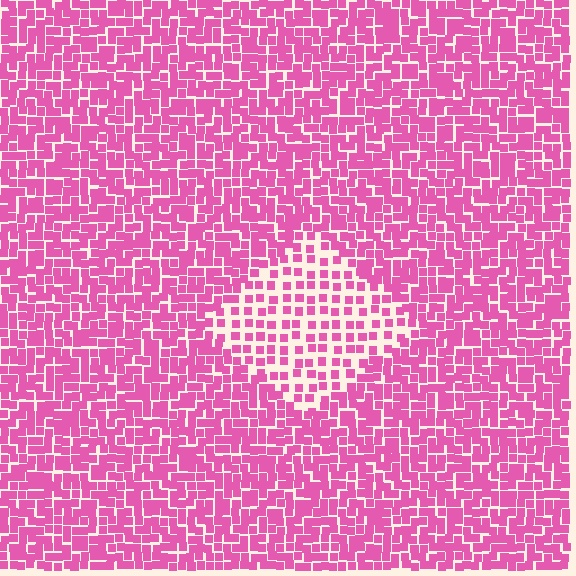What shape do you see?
I see a diamond.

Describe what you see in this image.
The image contains small pink elements arranged at two different densities. A diamond-shaped region is visible where the elements are less densely packed than the surrounding area.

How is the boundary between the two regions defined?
The boundary is defined by a change in element density (approximately 2.0x ratio). All elements are the same color, size, and shape.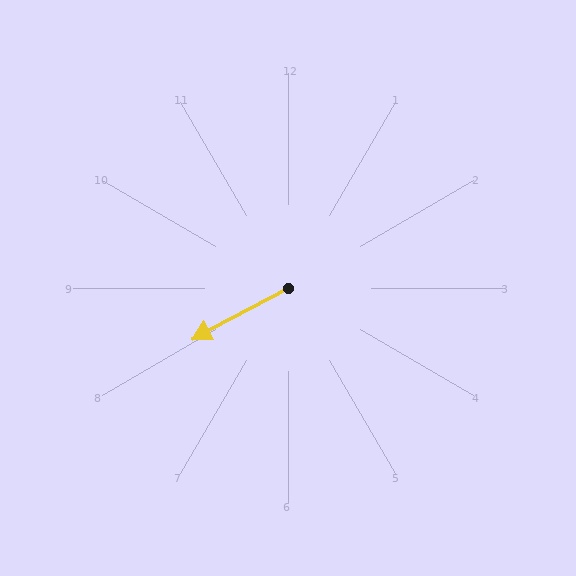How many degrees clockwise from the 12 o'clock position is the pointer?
Approximately 242 degrees.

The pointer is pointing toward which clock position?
Roughly 8 o'clock.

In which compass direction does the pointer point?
Southwest.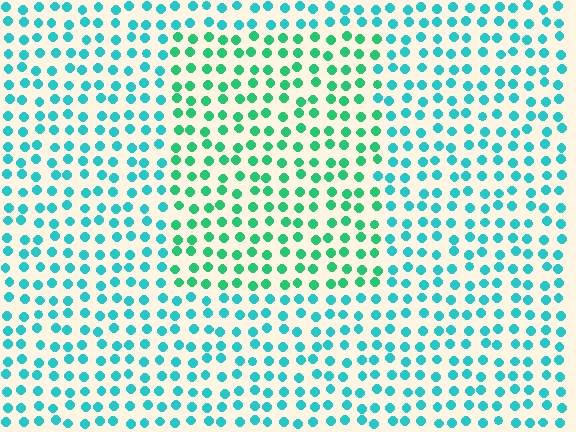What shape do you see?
I see a rectangle.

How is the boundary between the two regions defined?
The boundary is defined purely by a slight shift in hue (about 32 degrees). Spacing, size, and orientation are identical on both sides.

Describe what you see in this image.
The image is filled with small cyan elements in a uniform arrangement. A rectangle-shaped region is visible where the elements are tinted to a slightly different hue, forming a subtle color boundary.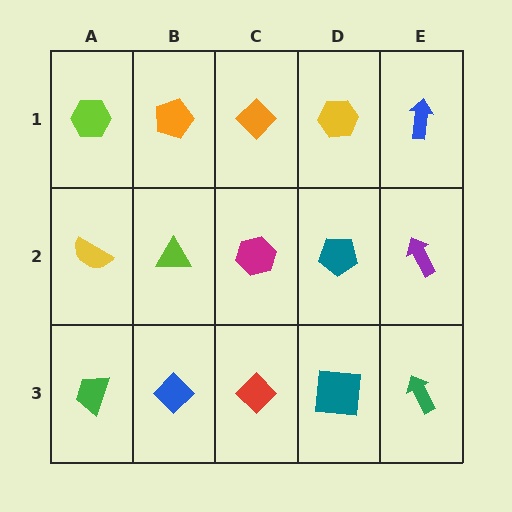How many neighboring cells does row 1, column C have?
3.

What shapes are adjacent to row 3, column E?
A purple arrow (row 2, column E), a teal square (row 3, column D).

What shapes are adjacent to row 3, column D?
A teal pentagon (row 2, column D), a red diamond (row 3, column C), a green arrow (row 3, column E).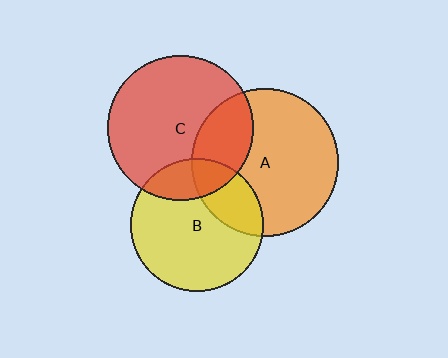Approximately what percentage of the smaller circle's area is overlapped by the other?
Approximately 20%.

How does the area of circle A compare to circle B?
Approximately 1.2 times.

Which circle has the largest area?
Circle A (orange).